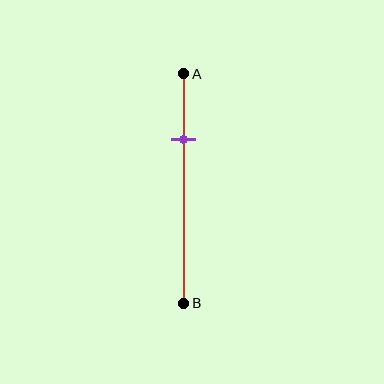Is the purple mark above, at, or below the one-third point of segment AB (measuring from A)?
The purple mark is above the one-third point of segment AB.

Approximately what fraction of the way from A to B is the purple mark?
The purple mark is approximately 30% of the way from A to B.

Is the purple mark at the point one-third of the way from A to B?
No, the mark is at about 30% from A, not at the 33% one-third point.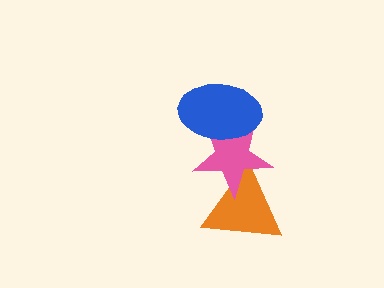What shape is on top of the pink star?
The blue ellipse is on top of the pink star.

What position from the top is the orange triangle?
The orange triangle is 3rd from the top.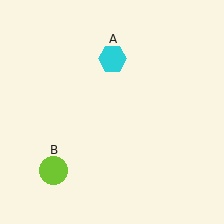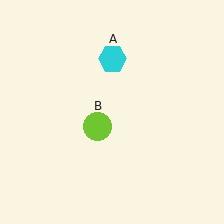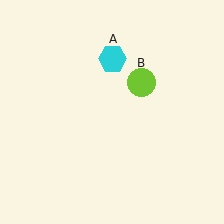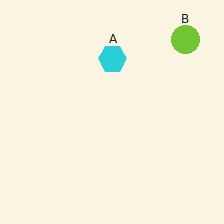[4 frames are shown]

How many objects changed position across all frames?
1 object changed position: lime circle (object B).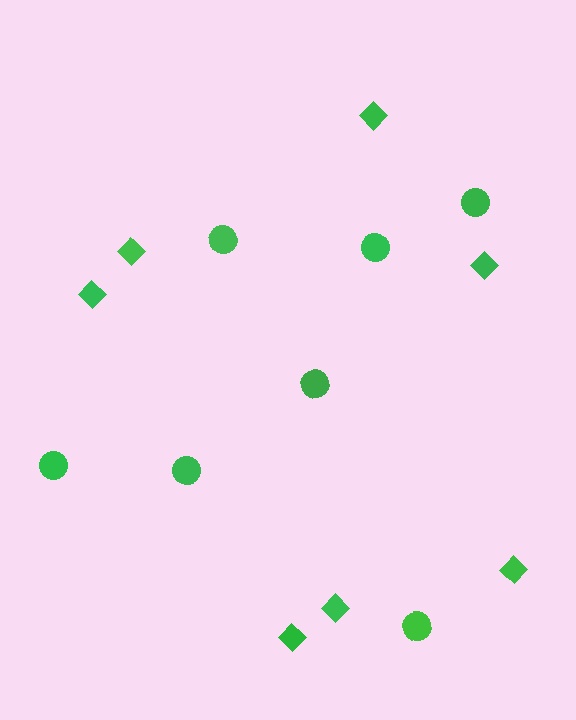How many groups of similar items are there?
There are 2 groups: one group of diamonds (7) and one group of circles (7).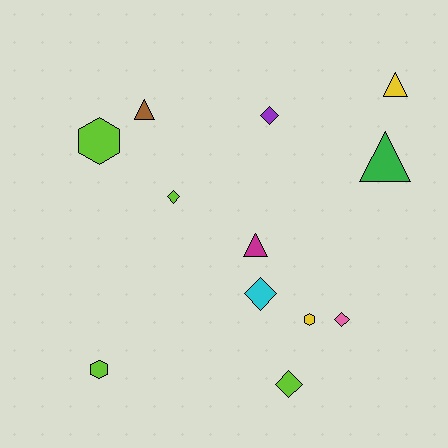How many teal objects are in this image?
There are no teal objects.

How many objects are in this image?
There are 12 objects.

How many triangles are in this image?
There are 4 triangles.